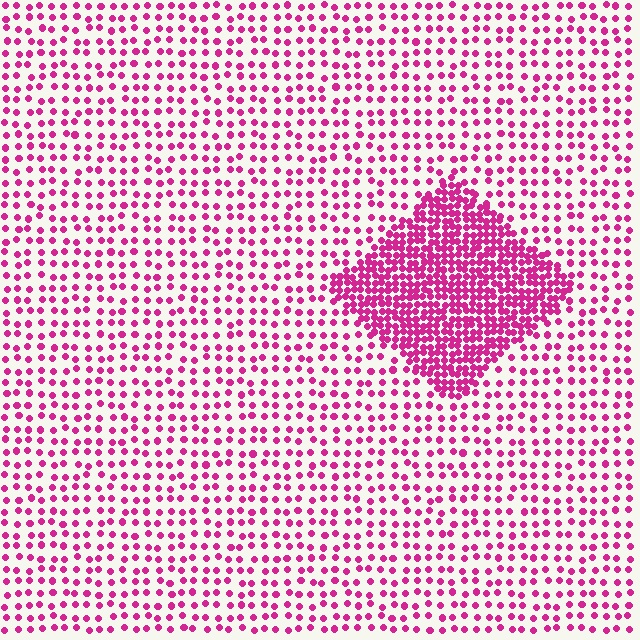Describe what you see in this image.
The image contains small magenta elements arranged at two different densities. A diamond-shaped region is visible where the elements are more densely packed than the surrounding area.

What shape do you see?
I see a diamond.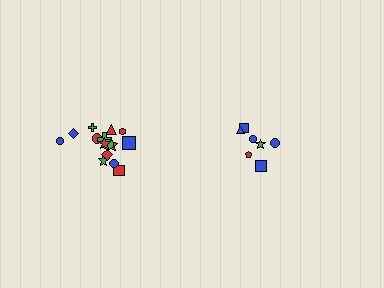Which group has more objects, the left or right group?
The left group.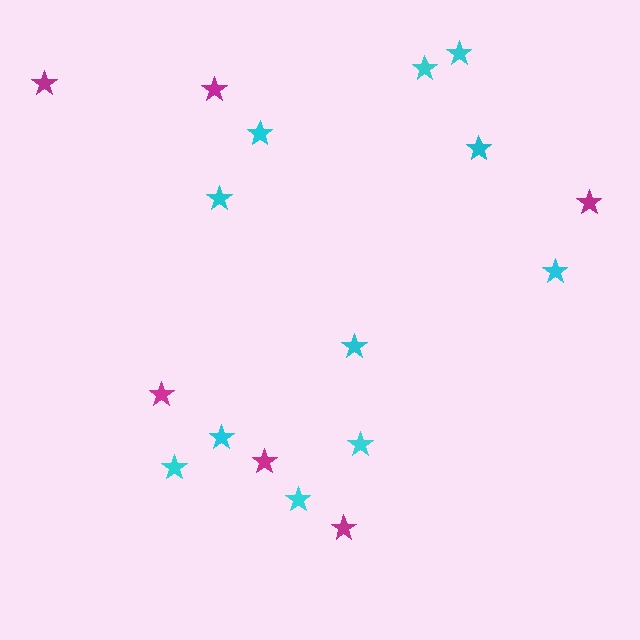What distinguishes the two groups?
There are 2 groups: one group of magenta stars (6) and one group of cyan stars (11).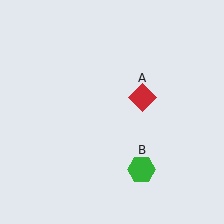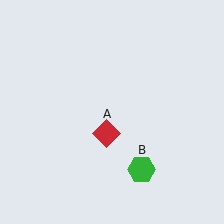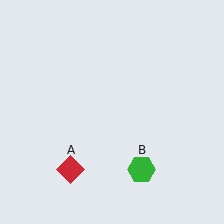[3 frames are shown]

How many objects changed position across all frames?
1 object changed position: red diamond (object A).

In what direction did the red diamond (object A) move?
The red diamond (object A) moved down and to the left.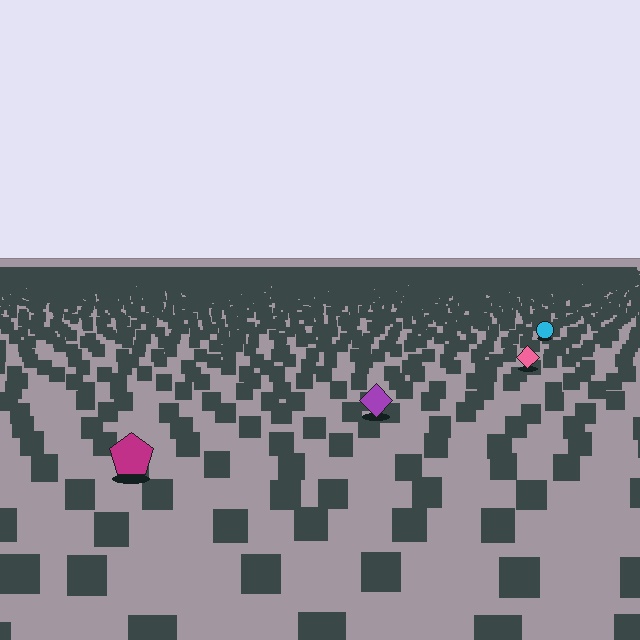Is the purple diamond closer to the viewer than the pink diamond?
Yes. The purple diamond is closer — you can tell from the texture gradient: the ground texture is coarser near it.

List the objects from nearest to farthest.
From nearest to farthest: the magenta pentagon, the purple diamond, the pink diamond, the cyan circle.